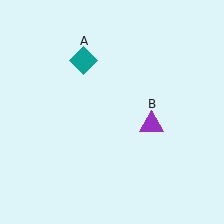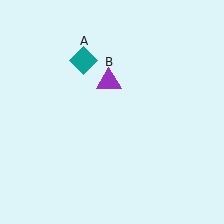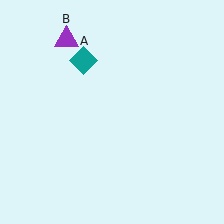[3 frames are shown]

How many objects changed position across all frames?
1 object changed position: purple triangle (object B).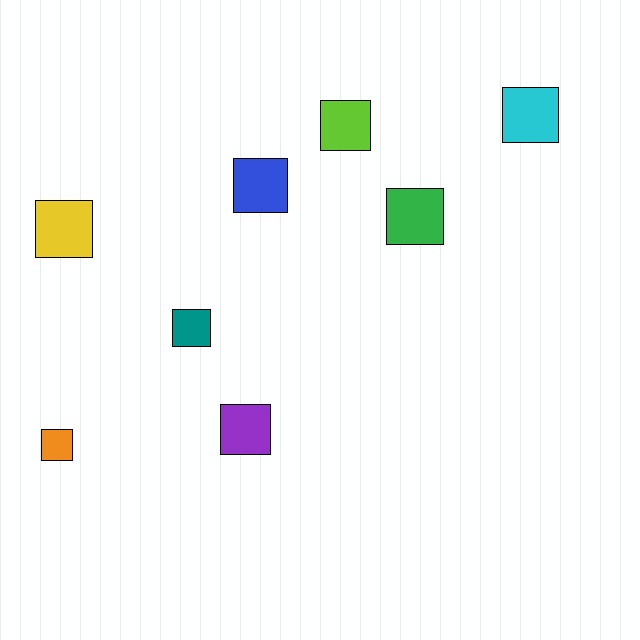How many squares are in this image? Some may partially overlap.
There are 8 squares.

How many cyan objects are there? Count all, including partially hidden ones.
There is 1 cyan object.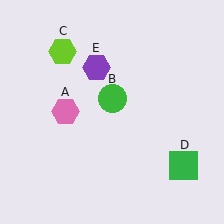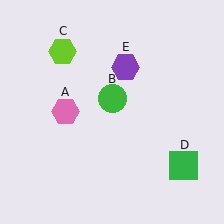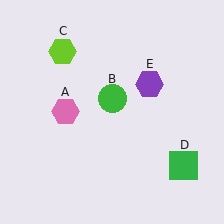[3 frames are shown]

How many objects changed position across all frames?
1 object changed position: purple hexagon (object E).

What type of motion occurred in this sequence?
The purple hexagon (object E) rotated clockwise around the center of the scene.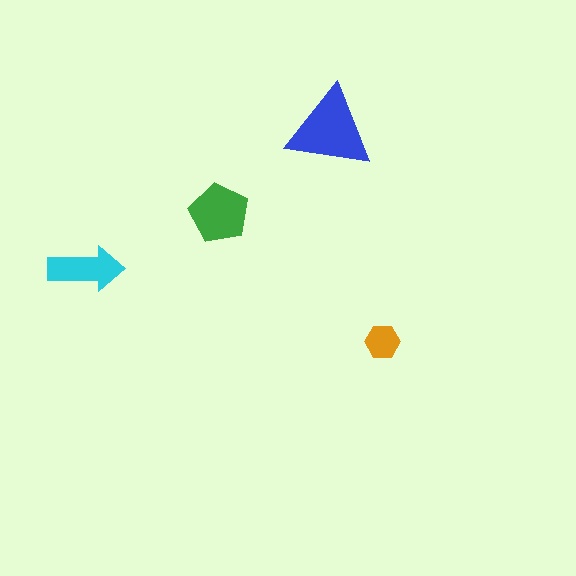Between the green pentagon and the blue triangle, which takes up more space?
The blue triangle.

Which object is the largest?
The blue triangle.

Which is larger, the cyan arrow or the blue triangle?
The blue triangle.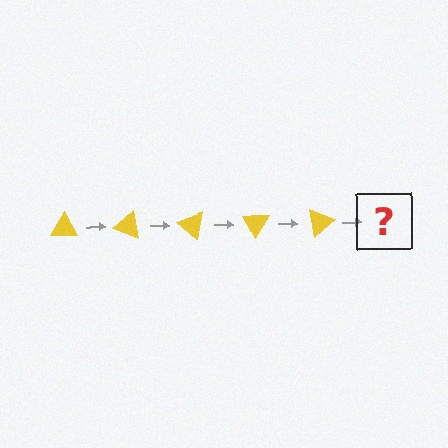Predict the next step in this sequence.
The next step is a yellow triangle rotated 100 degrees.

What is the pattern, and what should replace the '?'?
The pattern is that the triangle rotates 20 degrees each step. The '?' should be a yellow triangle rotated 100 degrees.